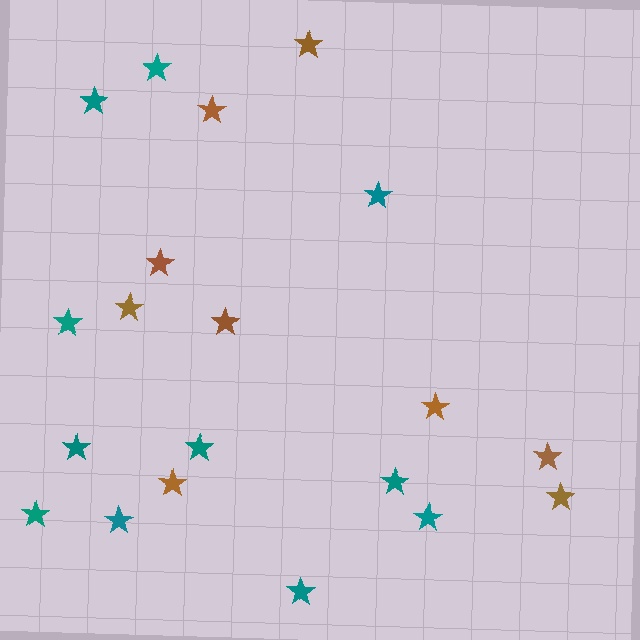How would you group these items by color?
There are 2 groups: one group of brown stars (9) and one group of teal stars (11).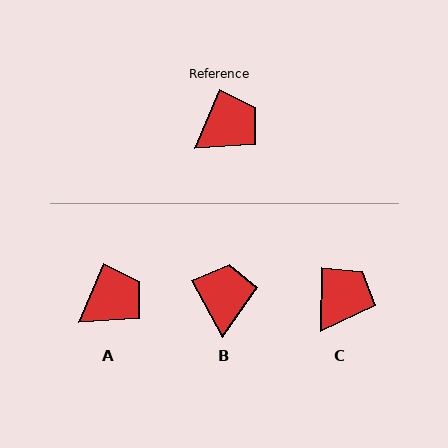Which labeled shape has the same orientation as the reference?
A.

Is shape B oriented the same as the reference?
No, it is off by about 51 degrees.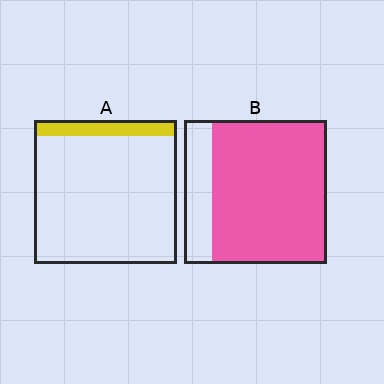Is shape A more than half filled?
No.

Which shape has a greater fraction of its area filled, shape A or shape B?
Shape B.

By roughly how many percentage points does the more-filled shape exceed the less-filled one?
By roughly 70 percentage points (B over A).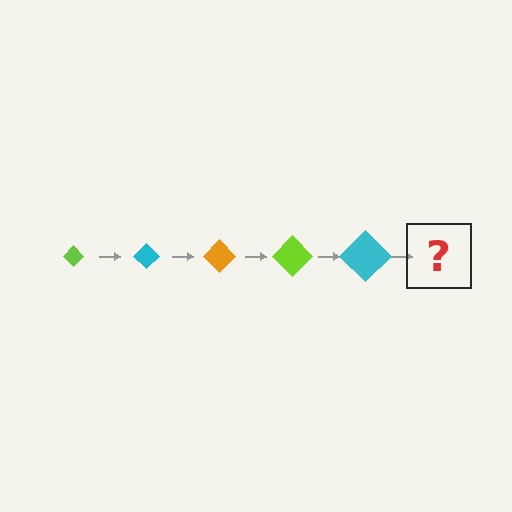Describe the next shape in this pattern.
It should be an orange diamond, larger than the previous one.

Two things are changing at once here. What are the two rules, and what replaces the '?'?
The two rules are that the diamond grows larger each step and the color cycles through lime, cyan, and orange. The '?' should be an orange diamond, larger than the previous one.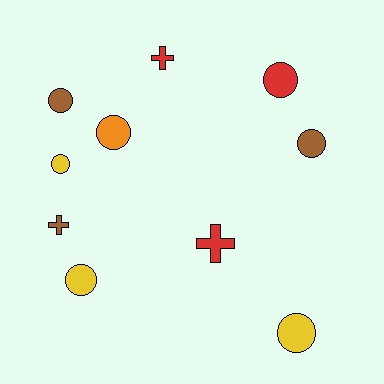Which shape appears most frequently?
Circle, with 7 objects.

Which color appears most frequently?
Red, with 3 objects.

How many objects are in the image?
There are 10 objects.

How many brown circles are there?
There are 2 brown circles.